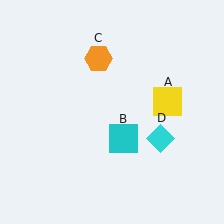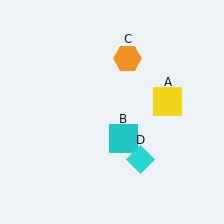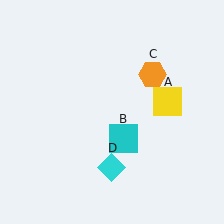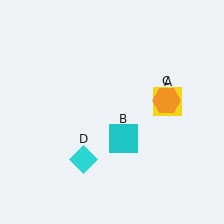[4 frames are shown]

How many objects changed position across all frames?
2 objects changed position: orange hexagon (object C), cyan diamond (object D).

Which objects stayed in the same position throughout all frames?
Yellow square (object A) and cyan square (object B) remained stationary.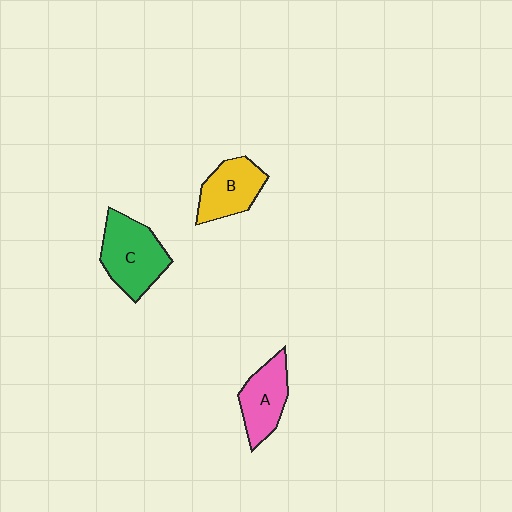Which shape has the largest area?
Shape C (green).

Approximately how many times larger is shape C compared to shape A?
Approximately 1.3 times.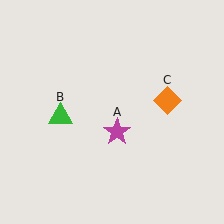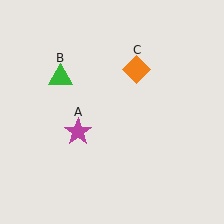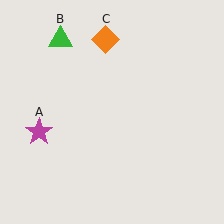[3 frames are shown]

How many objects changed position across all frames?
3 objects changed position: magenta star (object A), green triangle (object B), orange diamond (object C).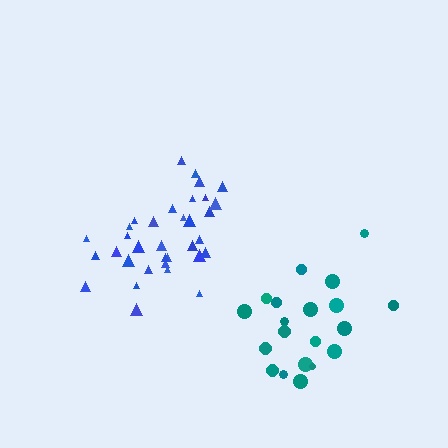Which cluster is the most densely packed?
Blue.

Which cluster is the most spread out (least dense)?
Teal.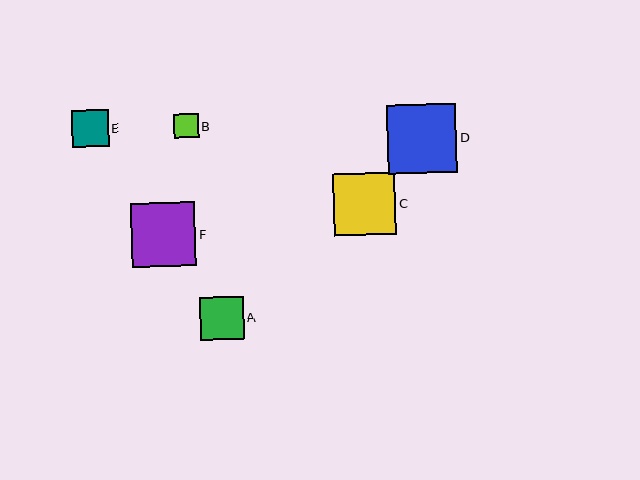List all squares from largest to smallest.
From largest to smallest: D, F, C, A, E, B.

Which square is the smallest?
Square B is the smallest with a size of approximately 24 pixels.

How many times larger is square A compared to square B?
Square A is approximately 1.8 times the size of square B.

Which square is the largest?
Square D is the largest with a size of approximately 70 pixels.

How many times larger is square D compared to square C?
Square D is approximately 1.1 times the size of square C.